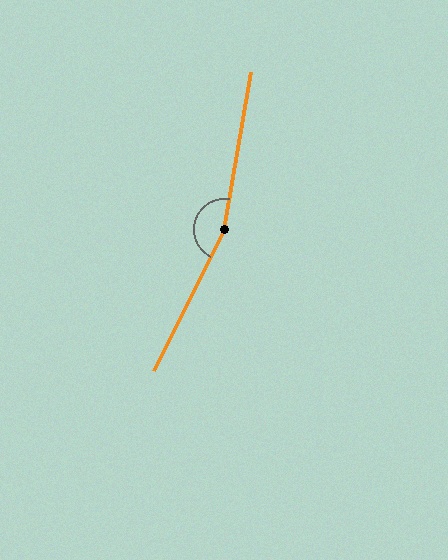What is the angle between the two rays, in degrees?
Approximately 163 degrees.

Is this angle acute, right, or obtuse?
It is obtuse.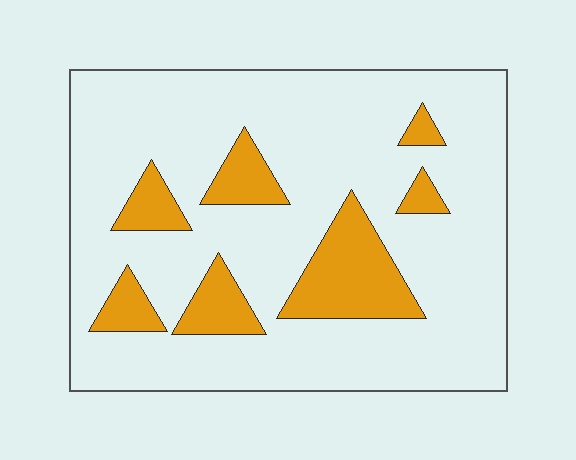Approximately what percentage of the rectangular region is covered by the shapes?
Approximately 20%.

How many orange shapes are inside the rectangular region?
7.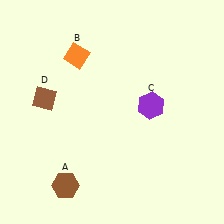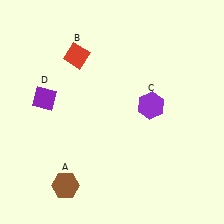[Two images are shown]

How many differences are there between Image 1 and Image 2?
There are 2 differences between the two images.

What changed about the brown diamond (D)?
In Image 1, D is brown. In Image 2, it changed to purple.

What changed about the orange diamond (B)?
In Image 1, B is orange. In Image 2, it changed to red.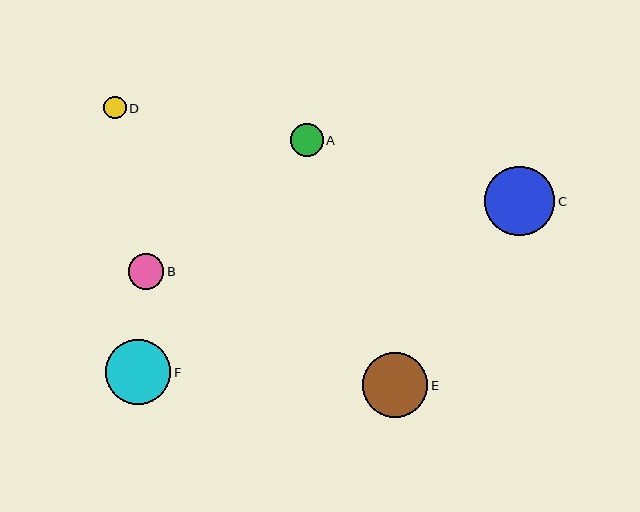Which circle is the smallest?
Circle D is the smallest with a size of approximately 22 pixels.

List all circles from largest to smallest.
From largest to smallest: C, E, F, B, A, D.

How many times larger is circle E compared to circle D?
Circle E is approximately 3.0 times the size of circle D.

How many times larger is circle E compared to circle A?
Circle E is approximately 2.0 times the size of circle A.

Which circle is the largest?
Circle C is the largest with a size of approximately 70 pixels.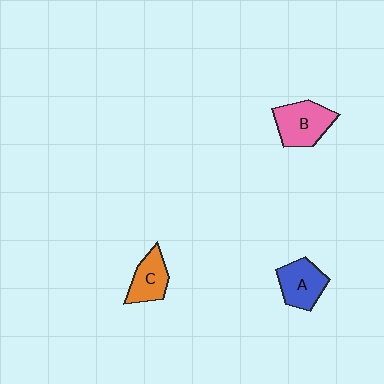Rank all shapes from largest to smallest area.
From largest to smallest: B (pink), A (blue), C (orange).